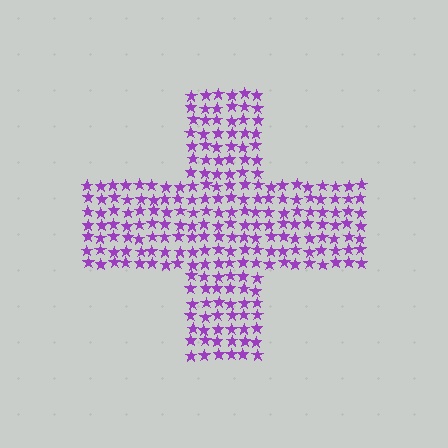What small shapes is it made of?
It is made of small stars.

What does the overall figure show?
The overall figure shows a cross.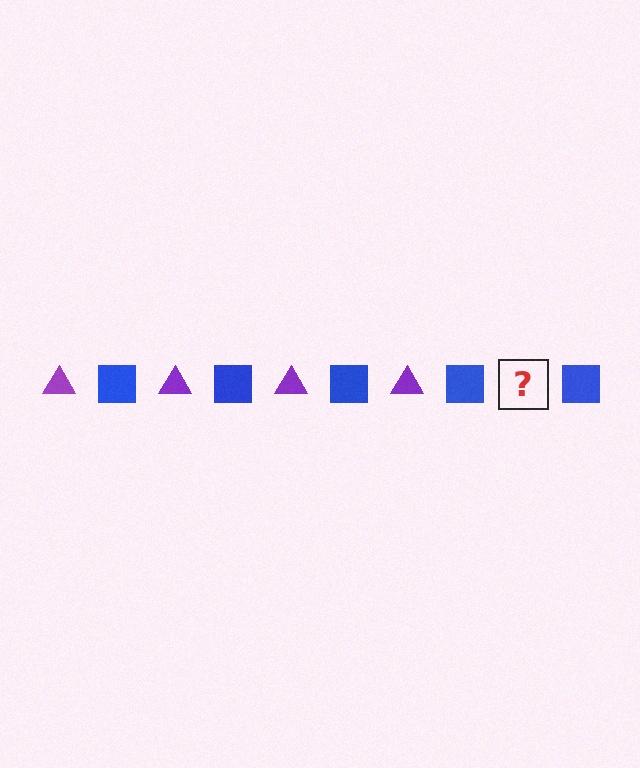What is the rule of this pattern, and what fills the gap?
The rule is that the pattern alternates between purple triangle and blue square. The gap should be filled with a purple triangle.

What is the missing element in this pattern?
The missing element is a purple triangle.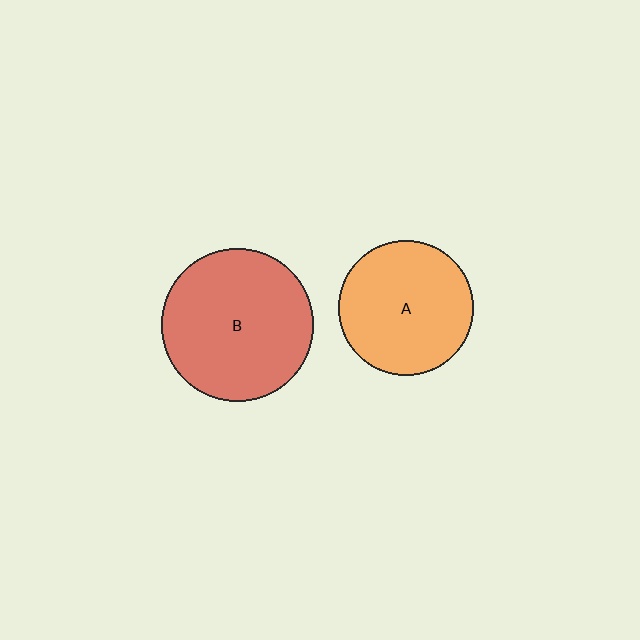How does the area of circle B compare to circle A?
Approximately 1.3 times.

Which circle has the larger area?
Circle B (red).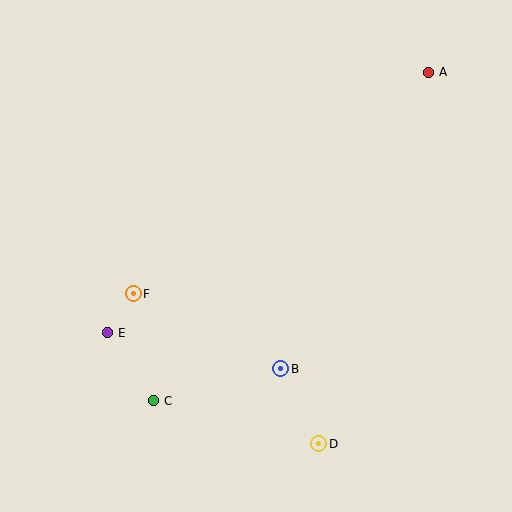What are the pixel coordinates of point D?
Point D is at (319, 444).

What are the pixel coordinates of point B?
Point B is at (281, 369).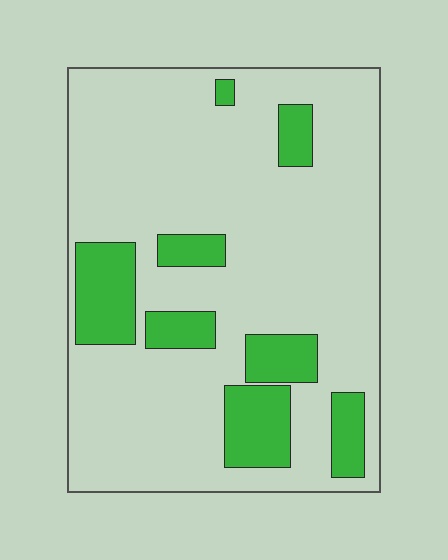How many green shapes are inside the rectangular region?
8.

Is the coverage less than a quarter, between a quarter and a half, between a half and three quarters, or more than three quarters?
Less than a quarter.